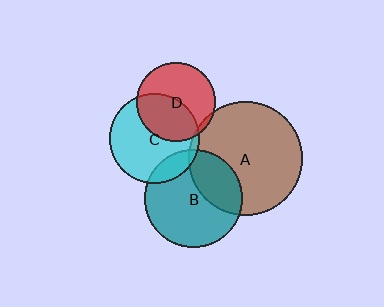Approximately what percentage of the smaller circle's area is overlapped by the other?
Approximately 30%.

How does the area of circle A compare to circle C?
Approximately 1.6 times.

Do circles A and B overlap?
Yes.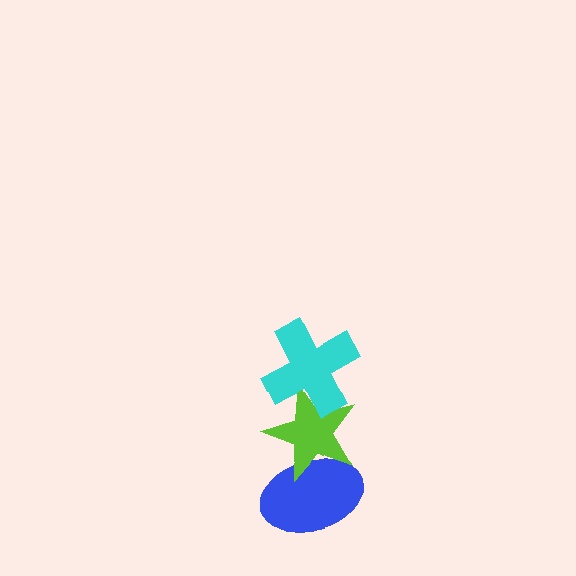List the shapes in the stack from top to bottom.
From top to bottom: the cyan cross, the lime star, the blue ellipse.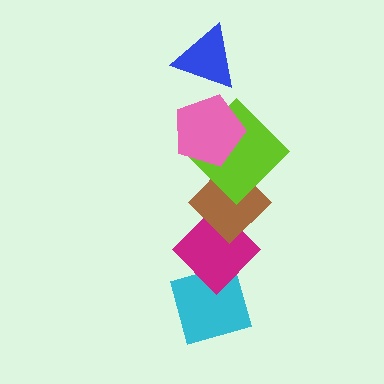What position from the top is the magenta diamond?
The magenta diamond is 5th from the top.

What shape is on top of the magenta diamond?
The brown diamond is on top of the magenta diamond.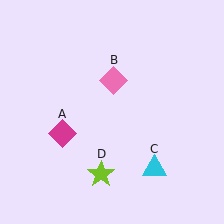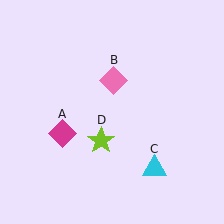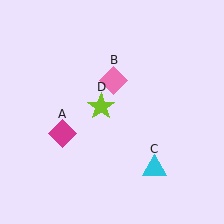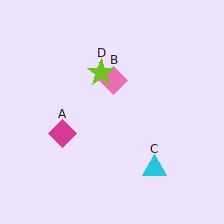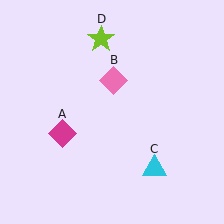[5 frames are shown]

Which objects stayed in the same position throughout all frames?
Magenta diamond (object A) and pink diamond (object B) and cyan triangle (object C) remained stationary.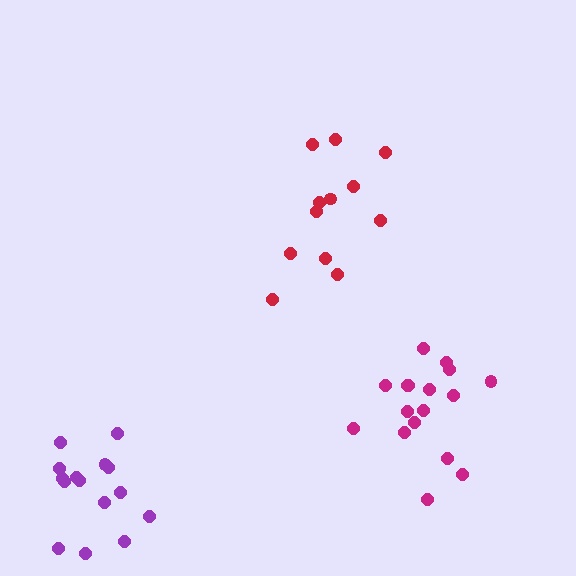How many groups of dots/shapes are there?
There are 3 groups.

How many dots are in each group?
Group 1: 12 dots, Group 2: 17 dots, Group 3: 15 dots (44 total).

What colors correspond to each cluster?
The clusters are colored: red, magenta, purple.